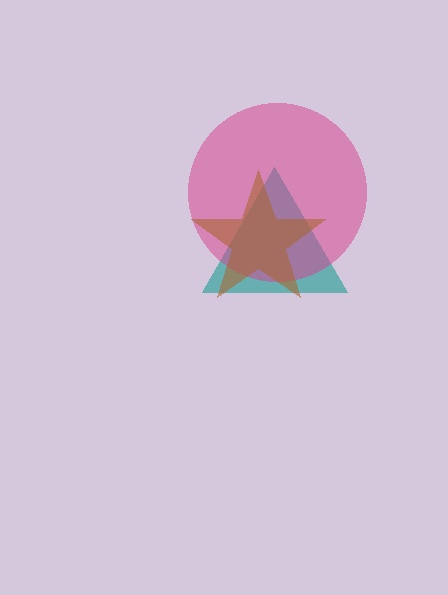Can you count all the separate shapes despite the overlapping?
Yes, there are 3 separate shapes.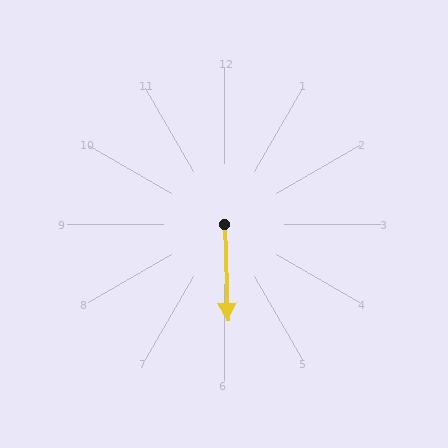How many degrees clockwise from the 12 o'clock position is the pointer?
Approximately 178 degrees.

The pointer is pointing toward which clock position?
Roughly 6 o'clock.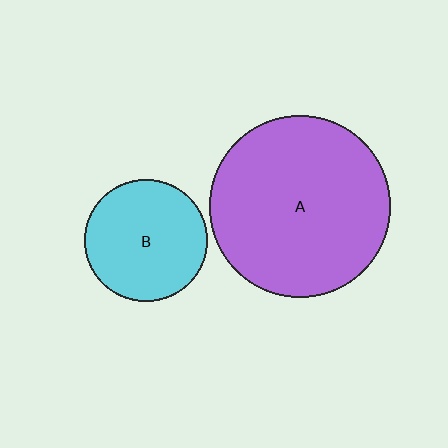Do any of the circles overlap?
No, none of the circles overlap.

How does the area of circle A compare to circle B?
Approximately 2.2 times.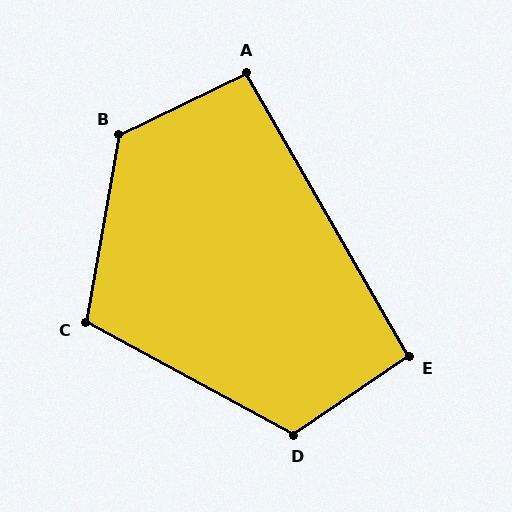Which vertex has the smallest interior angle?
A, at approximately 94 degrees.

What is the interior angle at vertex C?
Approximately 108 degrees (obtuse).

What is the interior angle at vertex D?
Approximately 117 degrees (obtuse).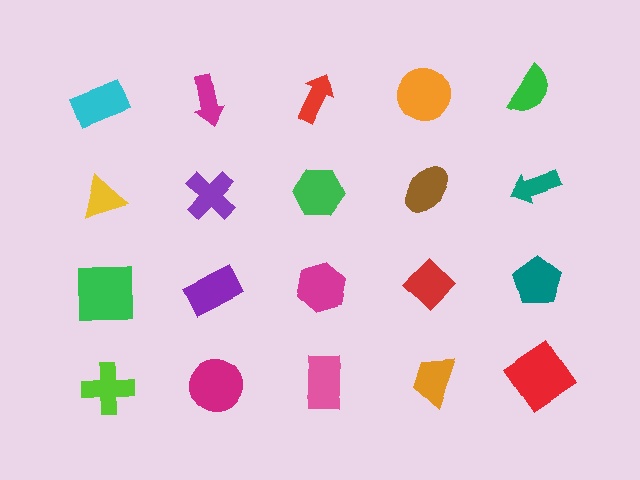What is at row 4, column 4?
An orange trapezoid.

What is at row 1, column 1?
A cyan rectangle.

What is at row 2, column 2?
A purple cross.